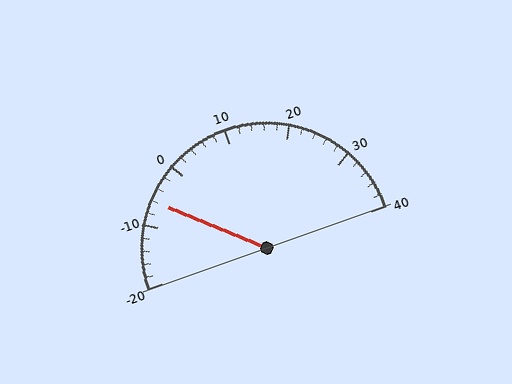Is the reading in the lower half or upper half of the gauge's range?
The reading is in the lower half of the range (-20 to 40).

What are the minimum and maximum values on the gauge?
The gauge ranges from -20 to 40.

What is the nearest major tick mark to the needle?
The nearest major tick mark is -10.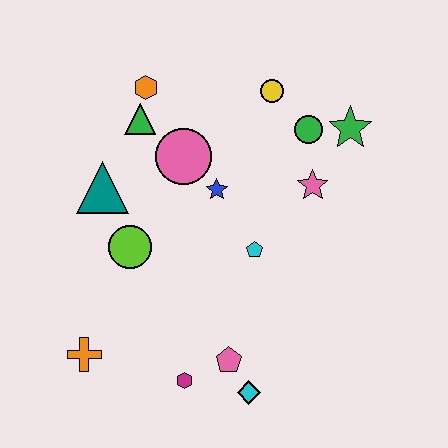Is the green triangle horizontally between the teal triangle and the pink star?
Yes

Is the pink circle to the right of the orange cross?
Yes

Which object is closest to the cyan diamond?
The pink pentagon is closest to the cyan diamond.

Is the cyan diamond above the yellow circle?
No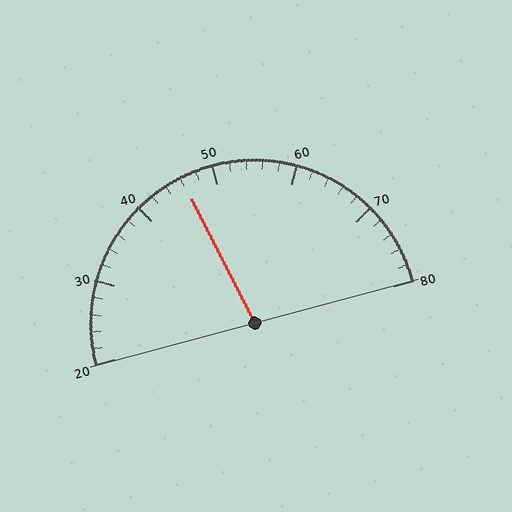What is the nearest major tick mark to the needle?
The nearest major tick mark is 50.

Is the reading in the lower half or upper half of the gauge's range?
The reading is in the lower half of the range (20 to 80).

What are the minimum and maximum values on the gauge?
The gauge ranges from 20 to 80.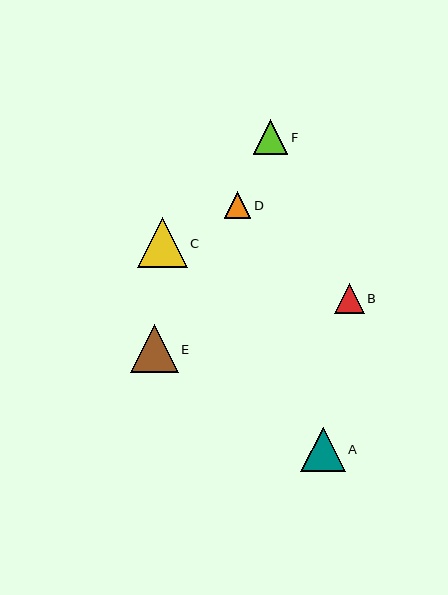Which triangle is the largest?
Triangle C is the largest with a size of approximately 50 pixels.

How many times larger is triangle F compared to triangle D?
Triangle F is approximately 1.3 times the size of triangle D.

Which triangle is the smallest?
Triangle D is the smallest with a size of approximately 27 pixels.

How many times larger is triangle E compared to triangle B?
Triangle E is approximately 1.6 times the size of triangle B.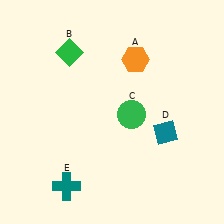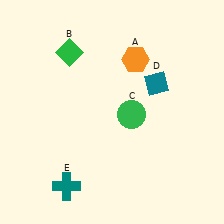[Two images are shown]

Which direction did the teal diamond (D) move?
The teal diamond (D) moved up.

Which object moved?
The teal diamond (D) moved up.